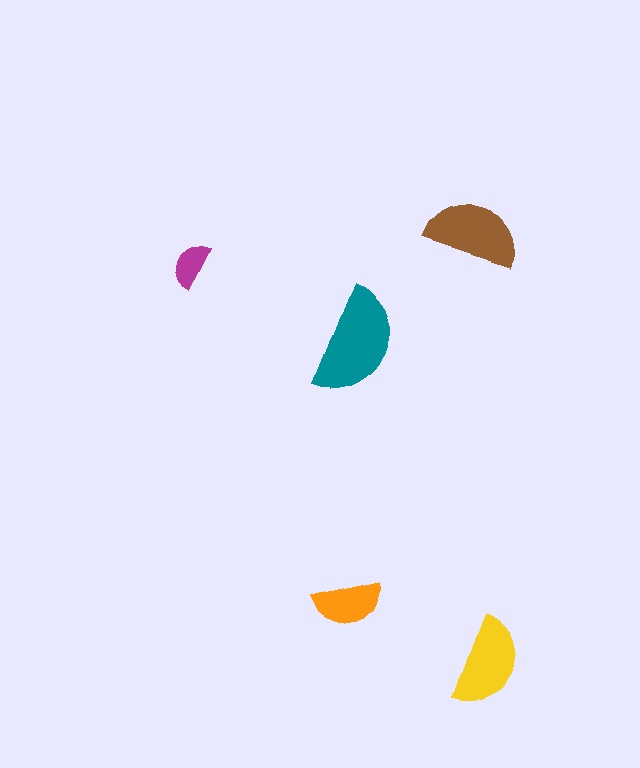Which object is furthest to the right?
The yellow semicircle is rightmost.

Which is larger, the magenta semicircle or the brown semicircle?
The brown one.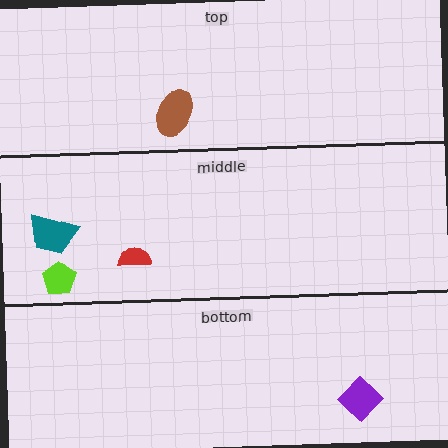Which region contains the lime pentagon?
The middle region.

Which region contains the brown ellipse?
The top region.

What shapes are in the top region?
The brown ellipse.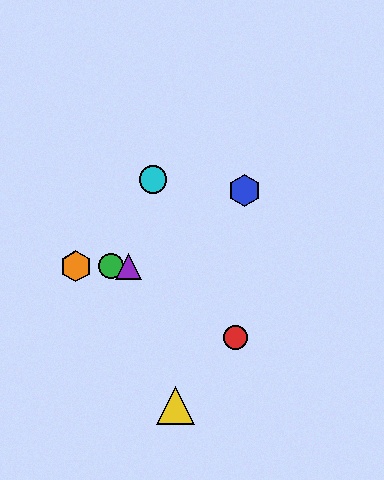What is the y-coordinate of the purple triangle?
The purple triangle is at y≈266.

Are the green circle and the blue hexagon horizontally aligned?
No, the green circle is at y≈266 and the blue hexagon is at y≈191.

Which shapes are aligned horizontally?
The green circle, the purple triangle, the orange hexagon are aligned horizontally.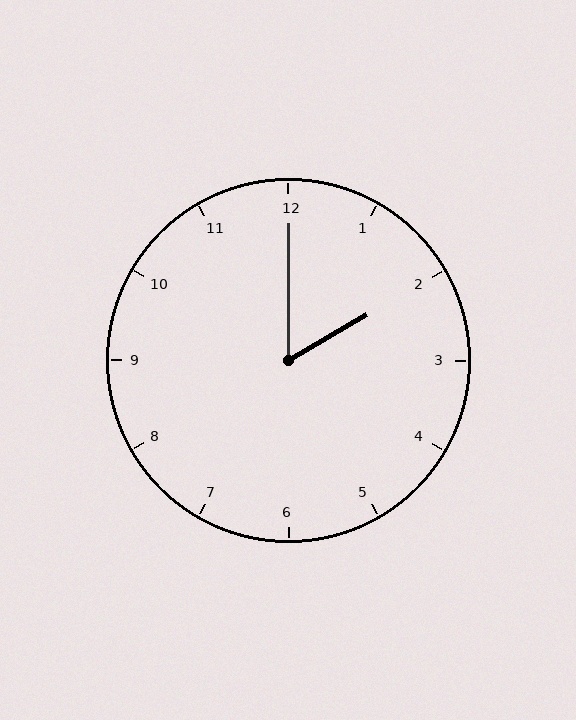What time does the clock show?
2:00.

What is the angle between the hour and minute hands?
Approximately 60 degrees.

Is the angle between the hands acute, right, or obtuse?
It is acute.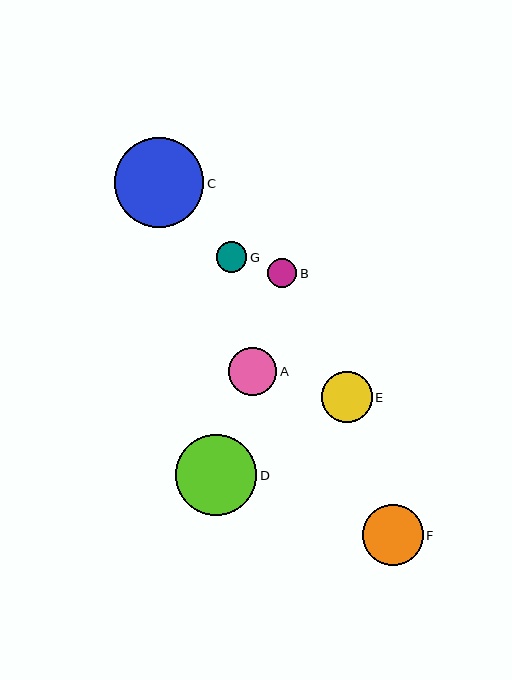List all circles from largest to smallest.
From largest to smallest: C, D, F, E, A, G, B.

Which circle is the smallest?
Circle B is the smallest with a size of approximately 29 pixels.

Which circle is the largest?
Circle C is the largest with a size of approximately 90 pixels.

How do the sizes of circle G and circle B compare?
Circle G and circle B are approximately the same size.